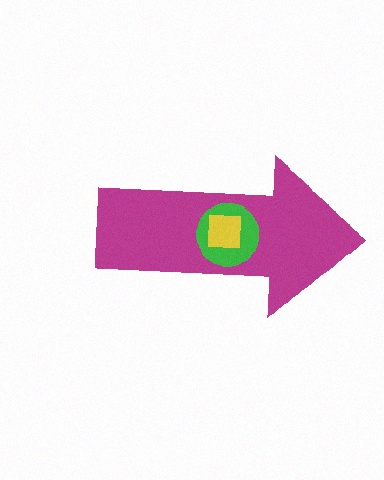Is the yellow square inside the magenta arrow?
Yes.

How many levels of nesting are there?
3.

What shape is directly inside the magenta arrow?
The green circle.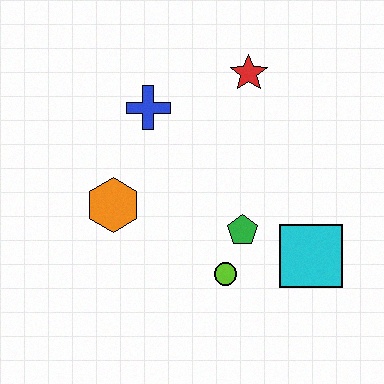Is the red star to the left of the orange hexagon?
No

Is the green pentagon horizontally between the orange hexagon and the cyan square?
Yes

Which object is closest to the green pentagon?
The lime circle is closest to the green pentagon.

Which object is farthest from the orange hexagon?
The cyan square is farthest from the orange hexagon.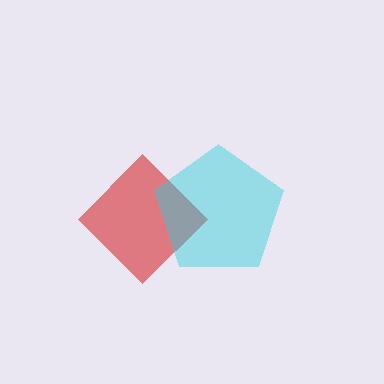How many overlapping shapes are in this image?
There are 2 overlapping shapes in the image.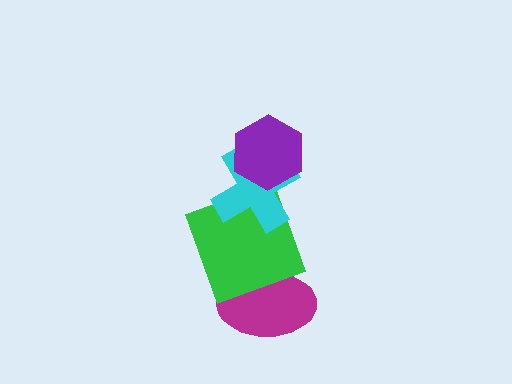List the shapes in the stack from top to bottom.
From top to bottom: the purple hexagon, the cyan cross, the green square, the magenta ellipse.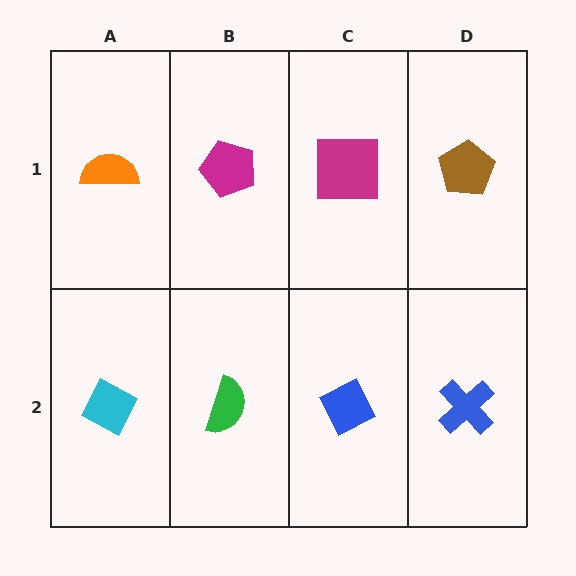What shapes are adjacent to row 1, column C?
A blue diamond (row 2, column C), a magenta pentagon (row 1, column B), a brown pentagon (row 1, column D).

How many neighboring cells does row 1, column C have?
3.